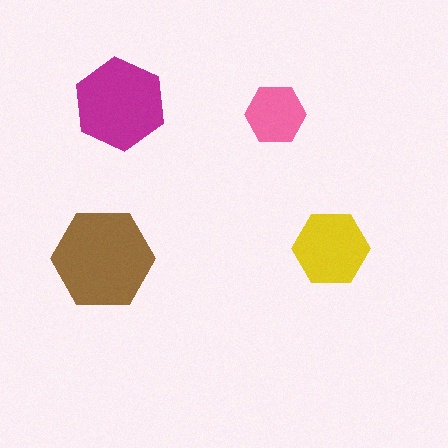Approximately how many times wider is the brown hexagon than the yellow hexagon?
About 1.5 times wider.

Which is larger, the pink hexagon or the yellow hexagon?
The yellow one.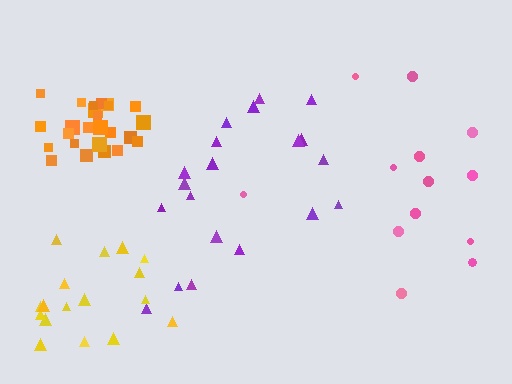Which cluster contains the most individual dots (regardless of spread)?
Orange (26).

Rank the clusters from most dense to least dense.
orange, yellow, purple, pink.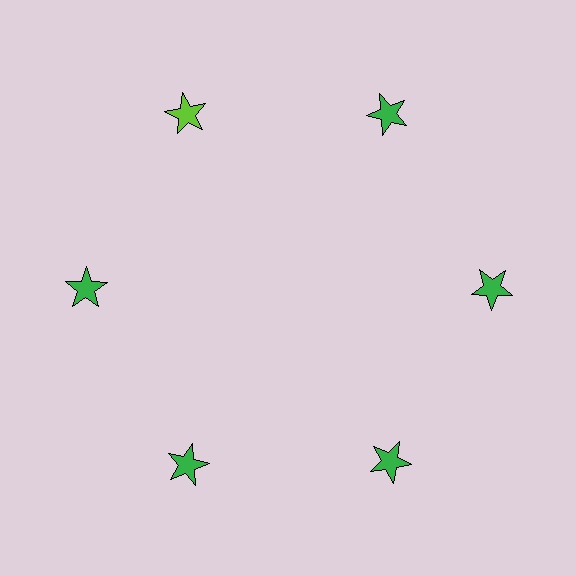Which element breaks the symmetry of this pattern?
The lime star at roughly the 11 o'clock position breaks the symmetry. All other shapes are green stars.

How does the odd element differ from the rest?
It has a different color: lime instead of green.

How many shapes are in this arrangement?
There are 6 shapes arranged in a ring pattern.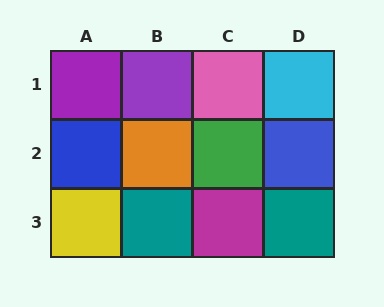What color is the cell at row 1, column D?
Cyan.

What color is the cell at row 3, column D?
Teal.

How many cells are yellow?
1 cell is yellow.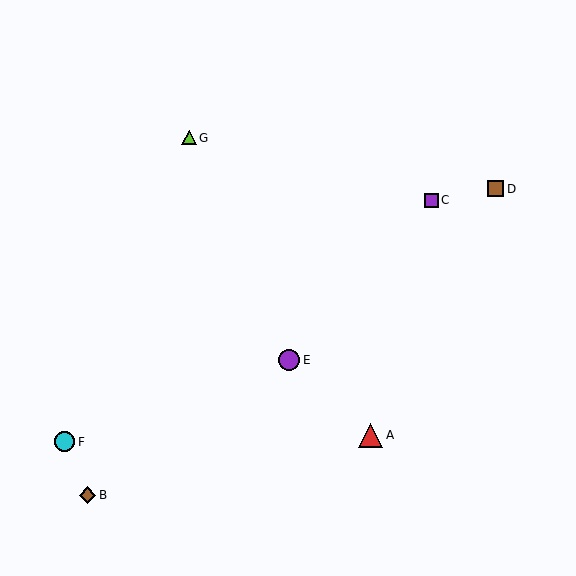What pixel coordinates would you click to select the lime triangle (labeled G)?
Click at (189, 138) to select the lime triangle G.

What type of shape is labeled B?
Shape B is a brown diamond.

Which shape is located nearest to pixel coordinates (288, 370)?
The purple circle (labeled E) at (289, 360) is nearest to that location.